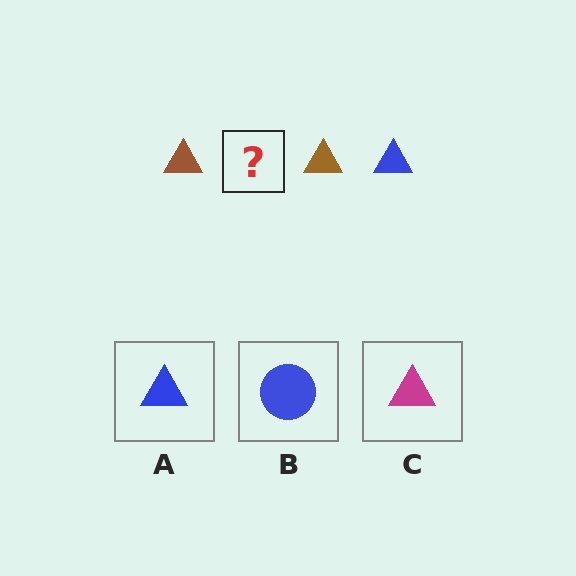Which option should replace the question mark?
Option A.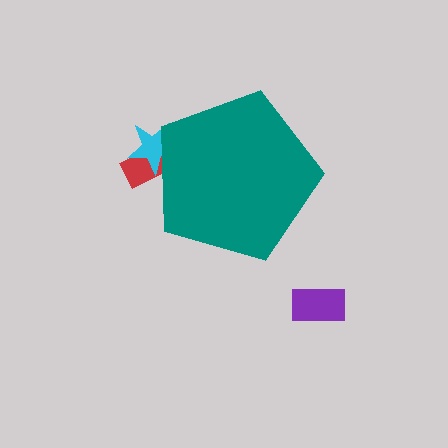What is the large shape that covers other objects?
A teal pentagon.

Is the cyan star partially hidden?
Yes, the cyan star is partially hidden behind the teal pentagon.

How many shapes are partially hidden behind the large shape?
2 shapes are partially hidden.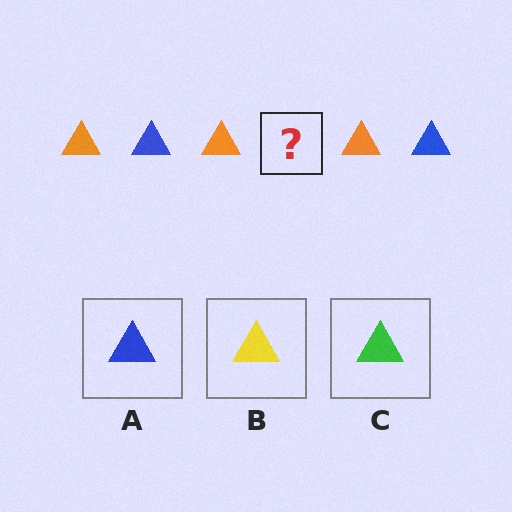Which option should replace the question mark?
Option A.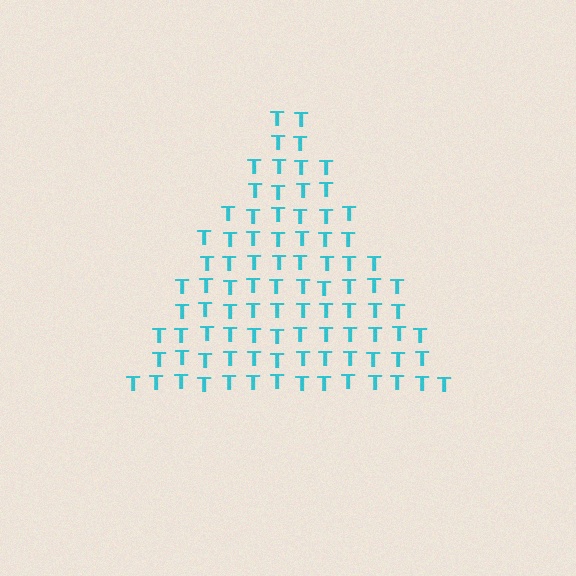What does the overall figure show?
The overall figure shows a triangle.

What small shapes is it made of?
It is made of small letter T's.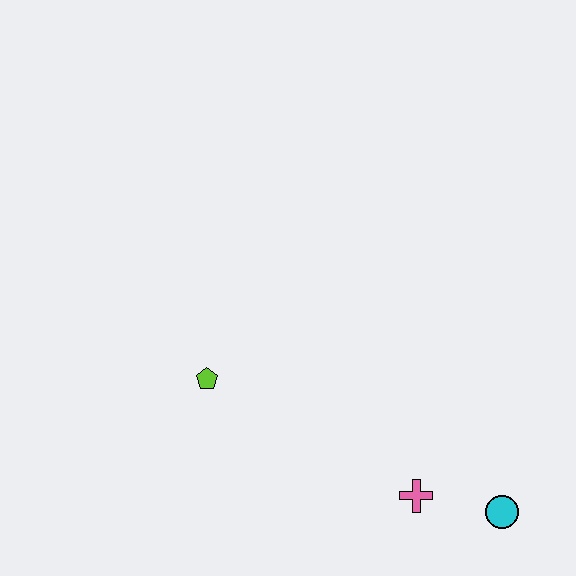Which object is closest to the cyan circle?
The pink cross is closest to the cyan circle.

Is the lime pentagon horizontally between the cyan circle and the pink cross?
No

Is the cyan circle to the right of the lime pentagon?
Yes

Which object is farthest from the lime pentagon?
The cyan circle is farthest from the lime pentagon.